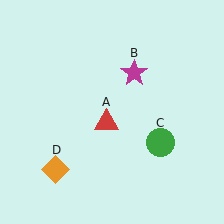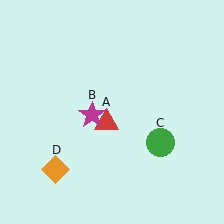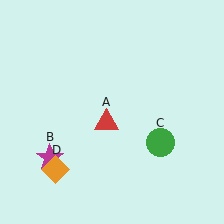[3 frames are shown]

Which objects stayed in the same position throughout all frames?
Red triangle (object A) and green circle (object C) and orange diamond (object D) remained stationary.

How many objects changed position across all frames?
1 object changed position: magenta star (object B).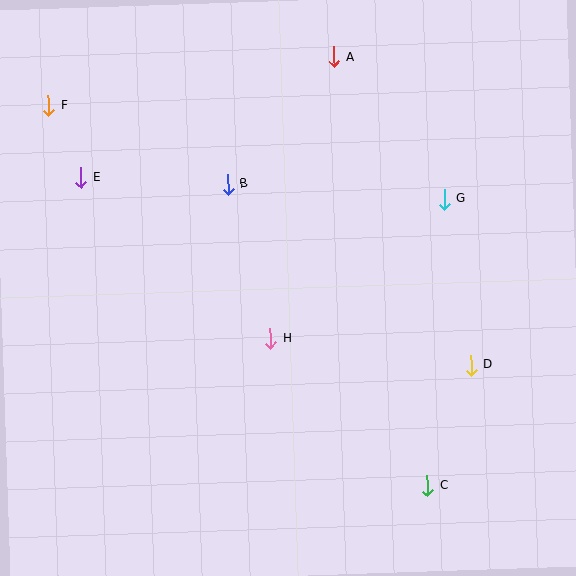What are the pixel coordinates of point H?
Point H is at (271, 338).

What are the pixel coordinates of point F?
Point F is at (48, 105).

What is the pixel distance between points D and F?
The distance between D and F is 496 pixels.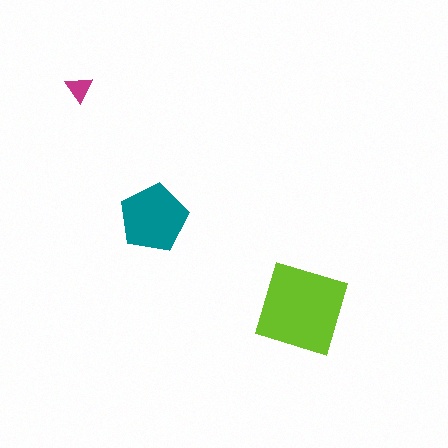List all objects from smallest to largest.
The magenta triangle, the teal pentagon, the lime diamond.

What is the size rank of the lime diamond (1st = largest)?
1st.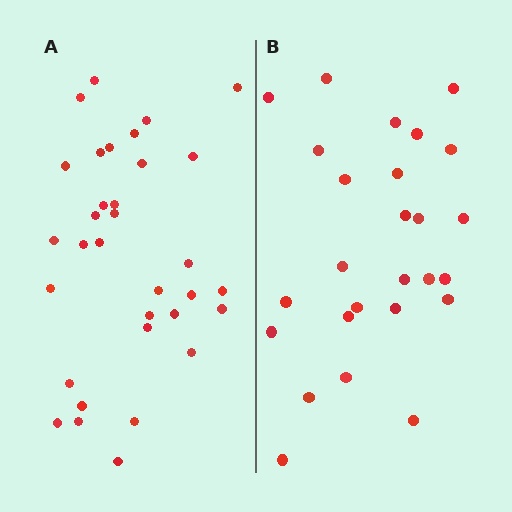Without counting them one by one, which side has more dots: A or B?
Region A (the left region) has more dots.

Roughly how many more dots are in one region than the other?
Region A has roughly 8 or so more dots than region B.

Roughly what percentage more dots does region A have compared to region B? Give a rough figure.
About 25% more.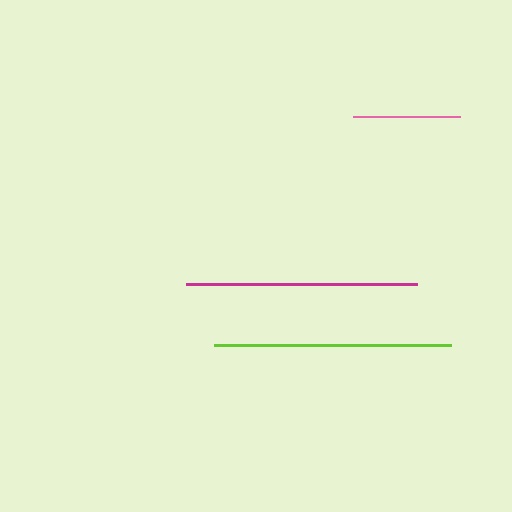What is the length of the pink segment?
The pink segment is approximately 107 pixels long.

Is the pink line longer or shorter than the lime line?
The lime line is longer than the pink line.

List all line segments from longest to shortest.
From longest to shortest: lime, magenta, pink.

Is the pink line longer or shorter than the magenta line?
The magenta line is longer than the pink line.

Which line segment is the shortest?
The pink line is the shortest at approximately 107 pixels.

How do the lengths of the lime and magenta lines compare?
The lime and magenta lines are approximately the same length.